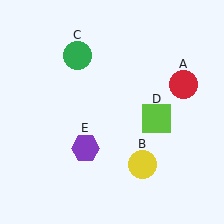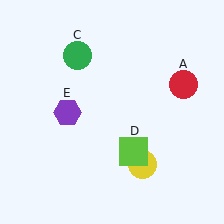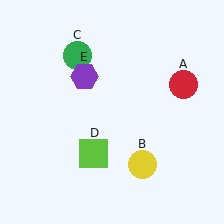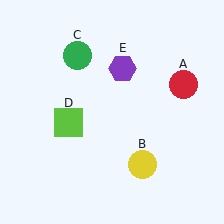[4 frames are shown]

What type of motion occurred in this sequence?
The lime square (object D), purple hexagon (object E) rotated clockwise around the center of the scene.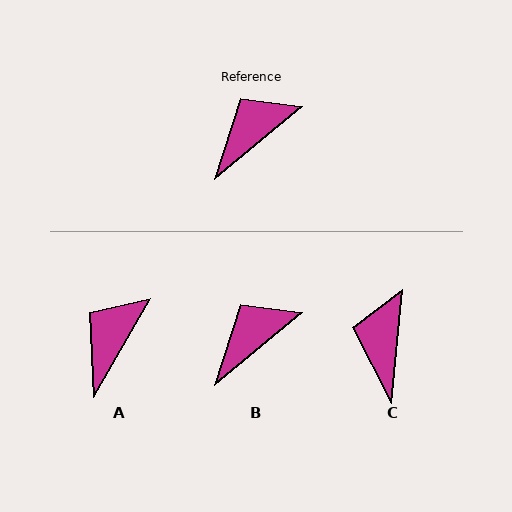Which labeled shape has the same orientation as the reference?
B.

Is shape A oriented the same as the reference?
No, it is off by about 20 degrees.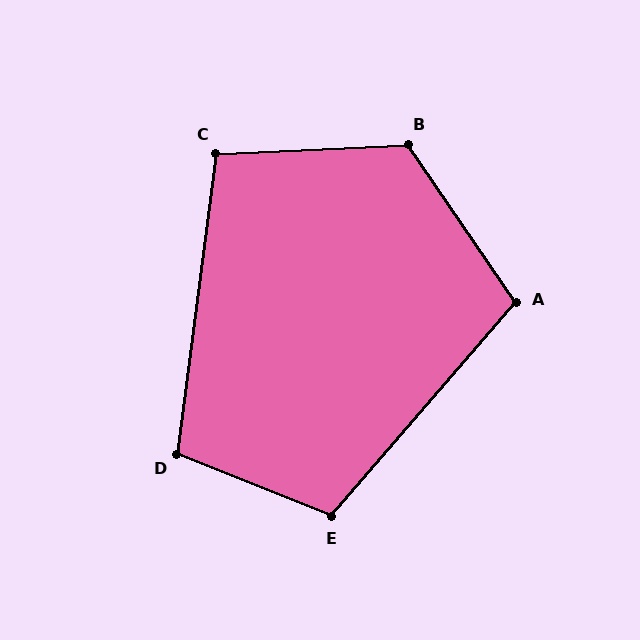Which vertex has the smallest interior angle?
C, at approximately 100 degrees.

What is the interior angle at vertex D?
Approximately 104 degrees (obtuse).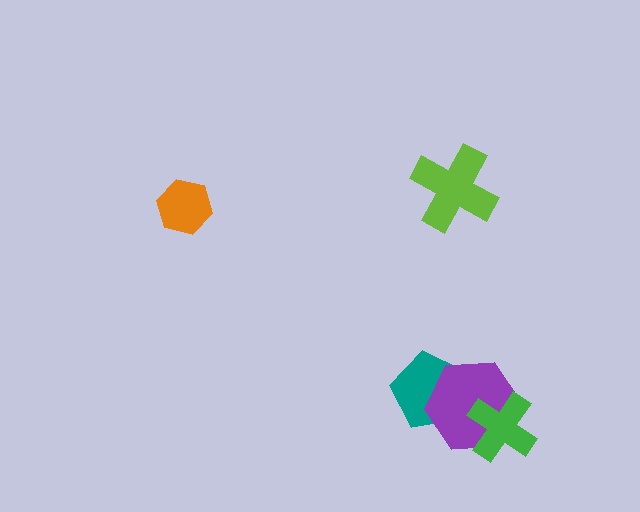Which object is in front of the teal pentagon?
The purple hexagon is in front of the teal pentagon.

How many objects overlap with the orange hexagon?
0 objects overlap with the orange hexagon.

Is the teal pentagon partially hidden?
Yes, it is partially covered by another shape.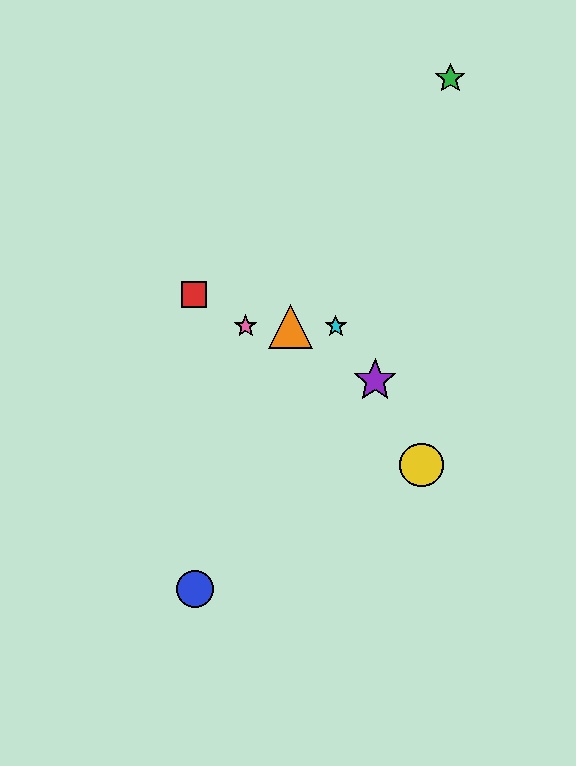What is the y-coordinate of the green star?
The green star is at y≈78.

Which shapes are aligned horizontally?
The orange triangle, the cyan star, the pink star are aligned horizontally.